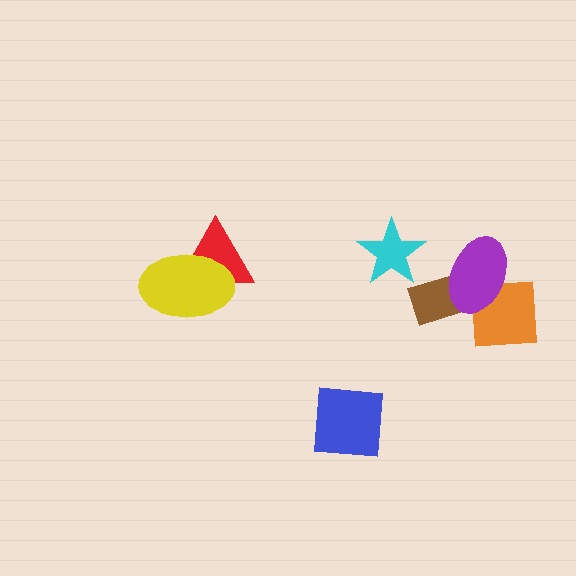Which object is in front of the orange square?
The purple ellipse is in front of the orange square.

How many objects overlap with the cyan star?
0 objects overlap with the cyan star.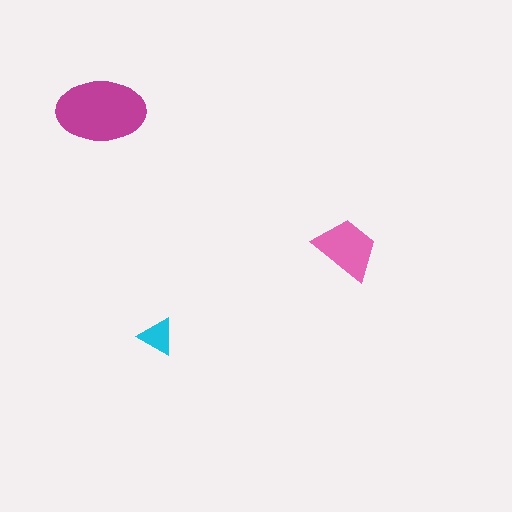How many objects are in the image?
There are 3 objects in the image.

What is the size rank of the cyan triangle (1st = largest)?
3rd.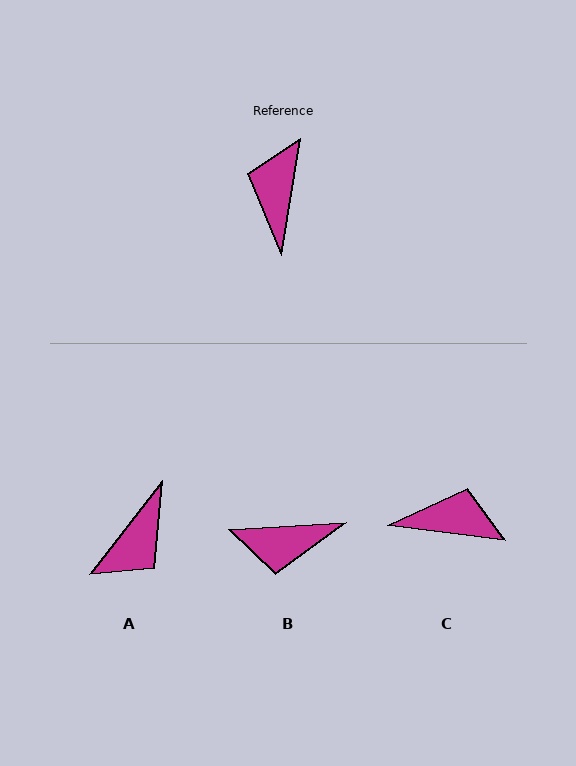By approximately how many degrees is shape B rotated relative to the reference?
Approximately 103 degrees counter-clockwise.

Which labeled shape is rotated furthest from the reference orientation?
A, about 151 degrees away.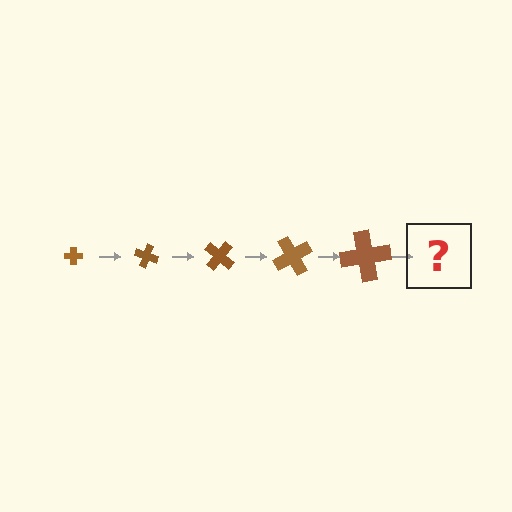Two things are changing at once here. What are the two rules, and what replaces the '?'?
The two rules are that the cross grows larger each step and it rotates 20 degrees each step. The '?' should be a cross, larger than the previous one and rotated 100 degrees from the start.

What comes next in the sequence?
The next element should be a cross, larger than the previous one and rotated 100 degrees from the start.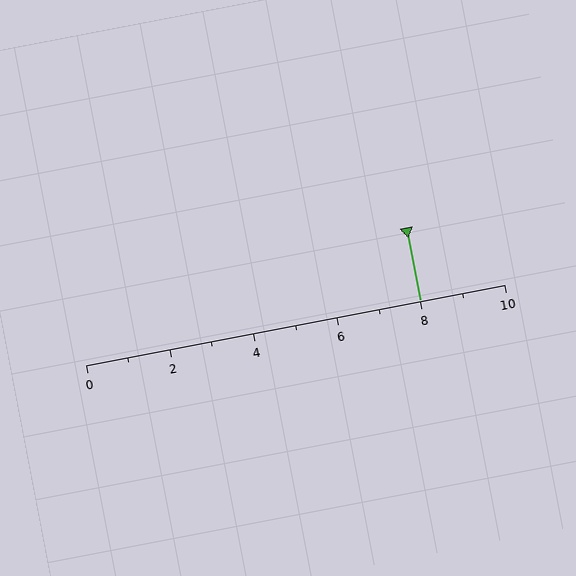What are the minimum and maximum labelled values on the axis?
The axis runs from 0 to 10.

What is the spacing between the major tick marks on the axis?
The major ticks are spaced 2 apart.